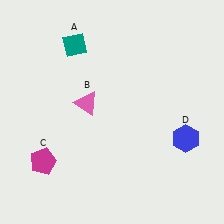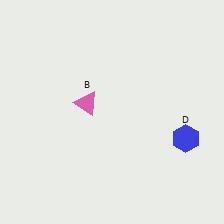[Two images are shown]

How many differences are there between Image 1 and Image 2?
There are 2 differences between the two images.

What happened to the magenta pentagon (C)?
The magenta pentagon (C) was removed in Image 2. It was in the bottom-left area of Image 1.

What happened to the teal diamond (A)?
The teal diamond (A) was removed in Image 2. It was in the top-left area of Image 1.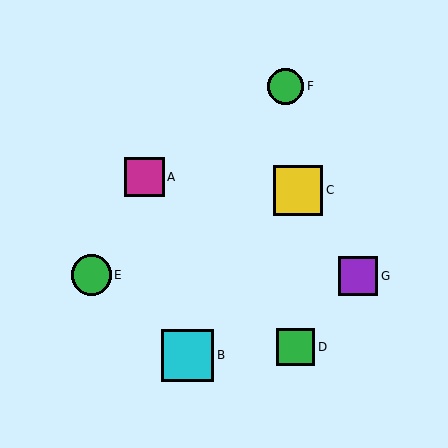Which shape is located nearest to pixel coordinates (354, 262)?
The purple square (labeled G) at (358, 276) is nearest to that location.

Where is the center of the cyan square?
The center of the cyan square is at (188, 355).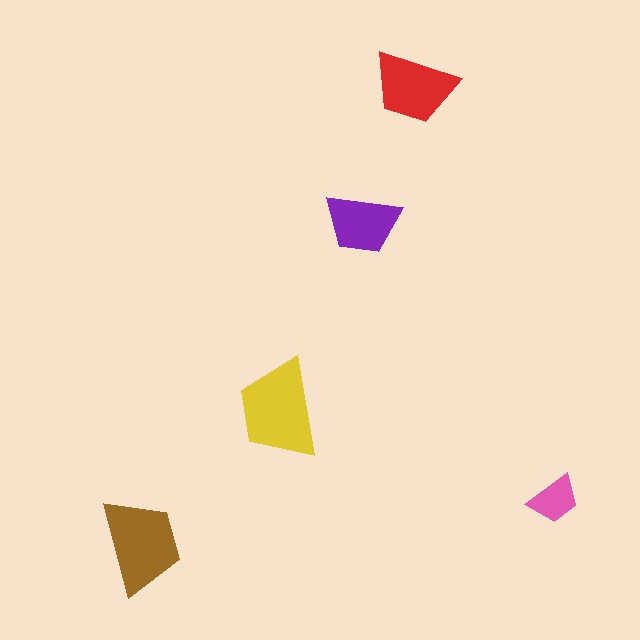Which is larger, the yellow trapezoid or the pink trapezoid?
The yellow one.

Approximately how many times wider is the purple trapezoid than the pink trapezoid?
About 1.5 times wider.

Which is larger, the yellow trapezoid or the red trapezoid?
The yellow one.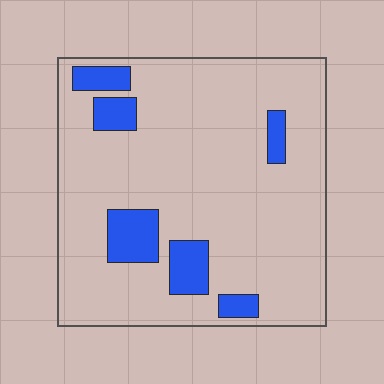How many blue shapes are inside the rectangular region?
6.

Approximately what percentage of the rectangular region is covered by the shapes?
Approximately 15%.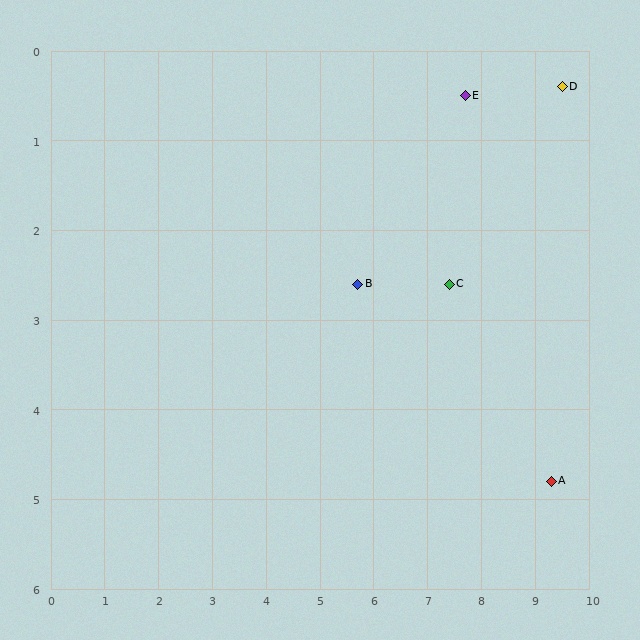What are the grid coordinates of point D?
Point D is at approximately (9.5, 0.4).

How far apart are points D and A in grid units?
Points D and A are about 4.4 grid units apart.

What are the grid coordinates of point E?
Point E is at approximately (7.7, 0.5).